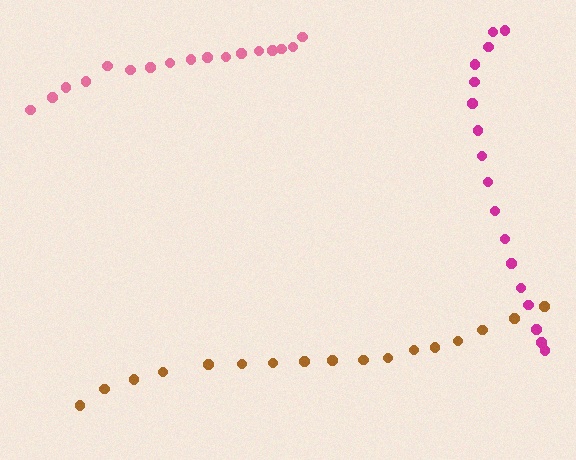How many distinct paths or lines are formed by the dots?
There are 3 distinct paths.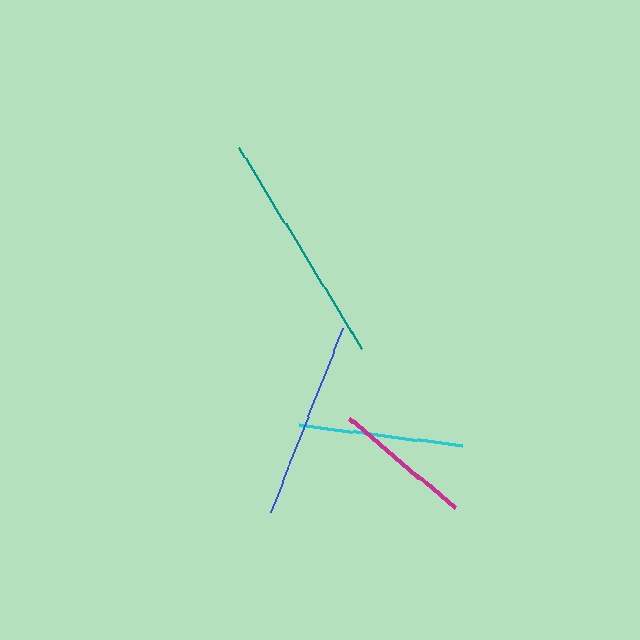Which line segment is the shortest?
The magenta line is the shortest at approximately 139 pixels.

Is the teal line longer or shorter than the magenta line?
The teal line is longer than the magenta line.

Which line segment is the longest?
The teal line is the longest at approximately 236 pixels.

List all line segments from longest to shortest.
From longest to shortest: teal, blue, cyan, magenta.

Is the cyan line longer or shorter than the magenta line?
The cyan line is longer than the magenta line.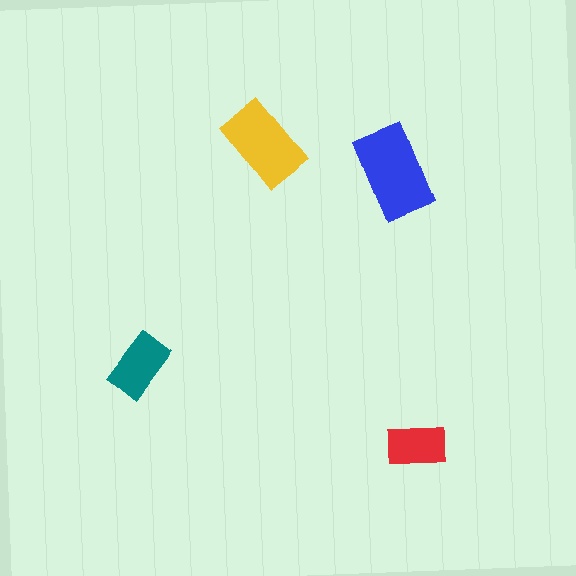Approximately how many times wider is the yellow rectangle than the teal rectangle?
About 1.5 times wider.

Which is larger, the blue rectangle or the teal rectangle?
The blue one.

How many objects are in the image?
There are 4 objects in the image.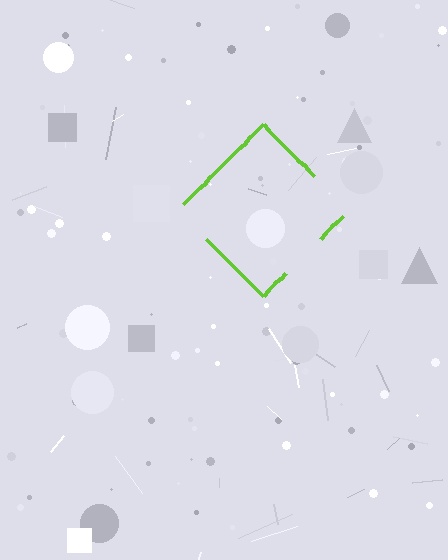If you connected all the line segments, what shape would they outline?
They would outline a diamond.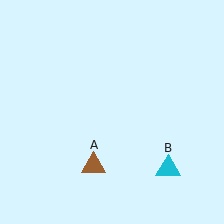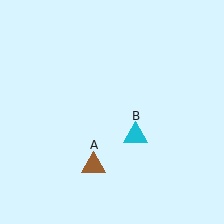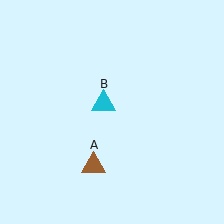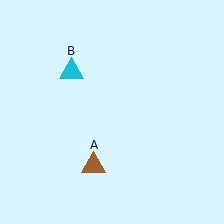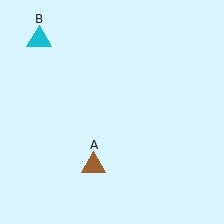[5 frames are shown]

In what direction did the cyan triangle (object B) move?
The cyan triangle (object B) moved up and to the left.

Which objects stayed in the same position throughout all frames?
Brown triangle (object A) remained stationary.